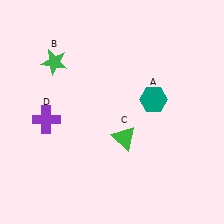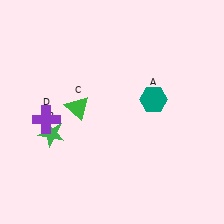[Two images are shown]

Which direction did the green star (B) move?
The green star (B) moved down.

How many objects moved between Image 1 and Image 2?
2 objects moved between the two images.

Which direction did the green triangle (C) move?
The green triangle (C) moved left.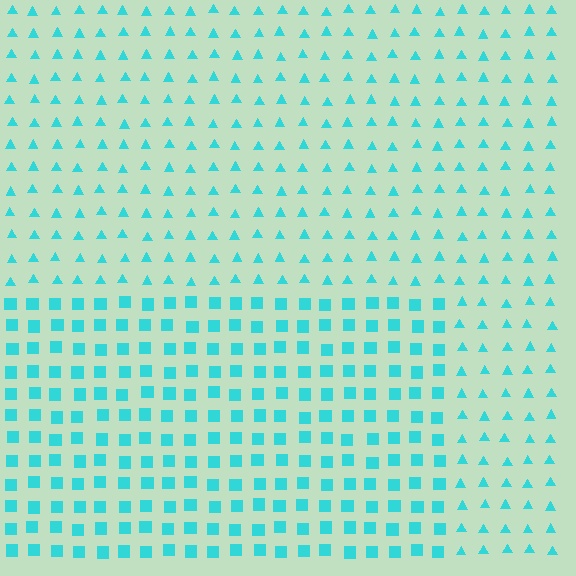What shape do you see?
I see a rectangle.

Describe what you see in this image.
The image is filled with small cyan elements arranged in a uniform grid. A rectangle-shaped region contains squares, while the surrounding area contains triangles. The boundary is defined purely by the change in element shape.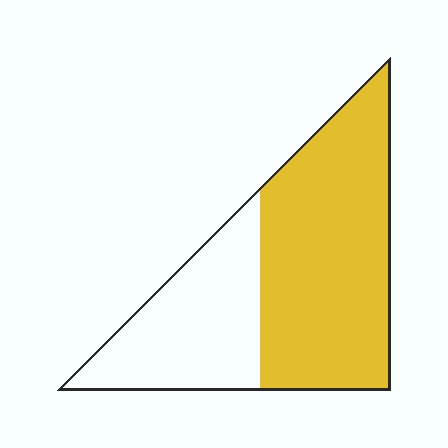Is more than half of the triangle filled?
Yes.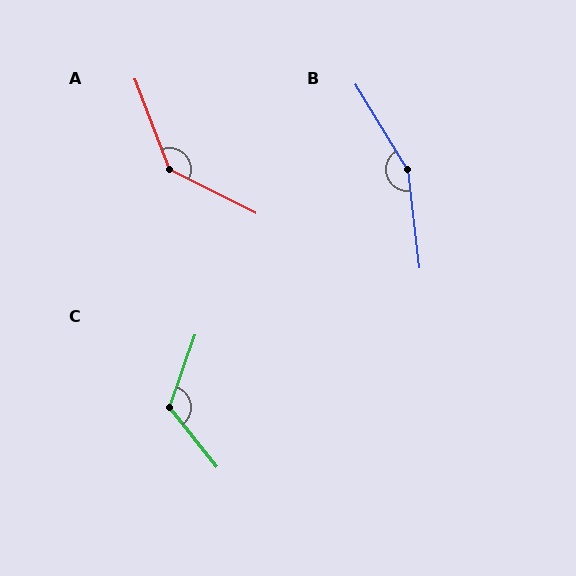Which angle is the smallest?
C, at approximately 122 degrees.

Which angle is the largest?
B, at approximately 156 degrees.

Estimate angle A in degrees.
Approximately 137 degrees.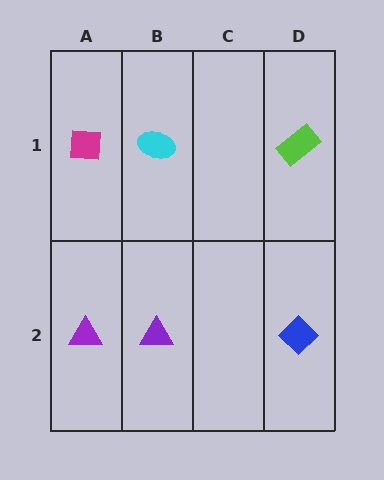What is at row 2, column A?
A purple triangle.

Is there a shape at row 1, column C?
No, that cell is empty.